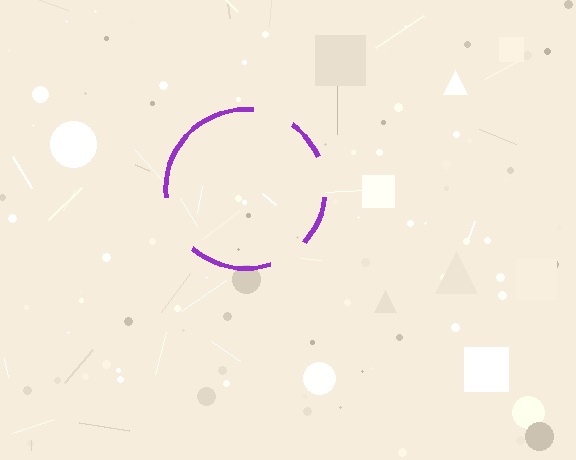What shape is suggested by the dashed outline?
The dashed outline suggests a circle.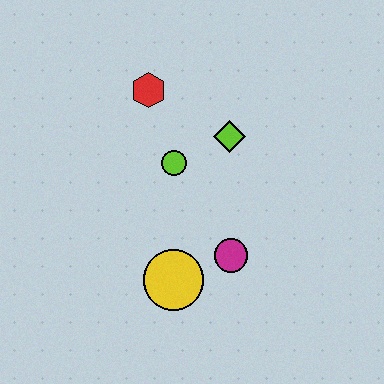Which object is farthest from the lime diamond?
The yellow circle is farthest from the lime diamond.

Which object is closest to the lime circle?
The lime diamond is closest to the lime circle.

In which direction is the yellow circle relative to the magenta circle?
The yellow circle is to the left of the magenta circle.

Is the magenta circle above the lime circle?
No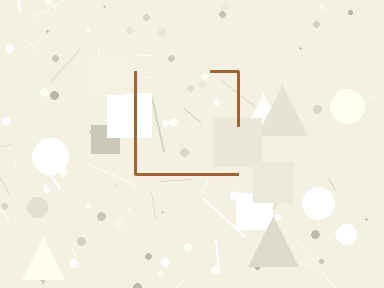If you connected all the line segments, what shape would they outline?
They would outline a square.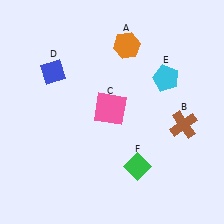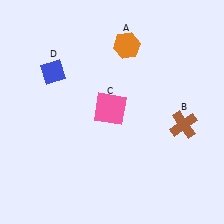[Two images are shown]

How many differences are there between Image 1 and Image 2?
There are 2 differences between the two images.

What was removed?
The green diamond (F), the cyan pentagon (E) were removed in Image 2.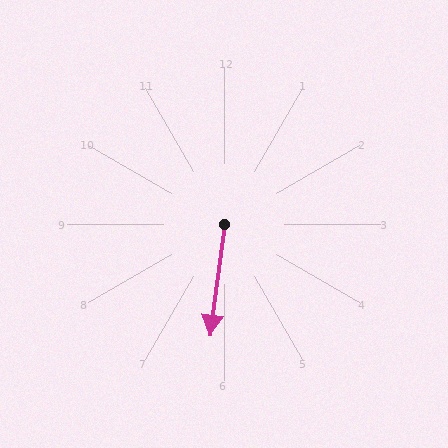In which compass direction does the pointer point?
South.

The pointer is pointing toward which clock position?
Roughly 6 o'clock.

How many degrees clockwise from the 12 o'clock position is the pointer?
Approximately 187 degrees.